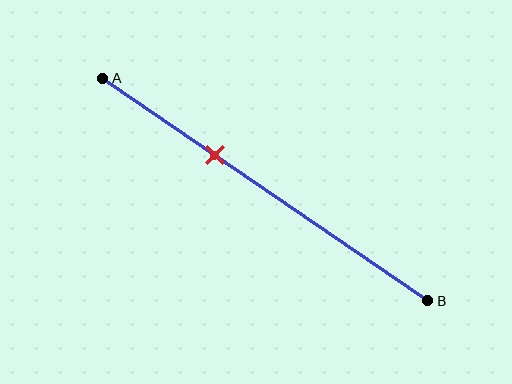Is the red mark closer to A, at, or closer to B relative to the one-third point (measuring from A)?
The red mark is approximately at the one-third point of segment AB.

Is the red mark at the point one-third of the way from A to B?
Yes, the mark is approximately at the one-third point.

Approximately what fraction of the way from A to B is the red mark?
The red mark is approximately 35% of the way from A to B.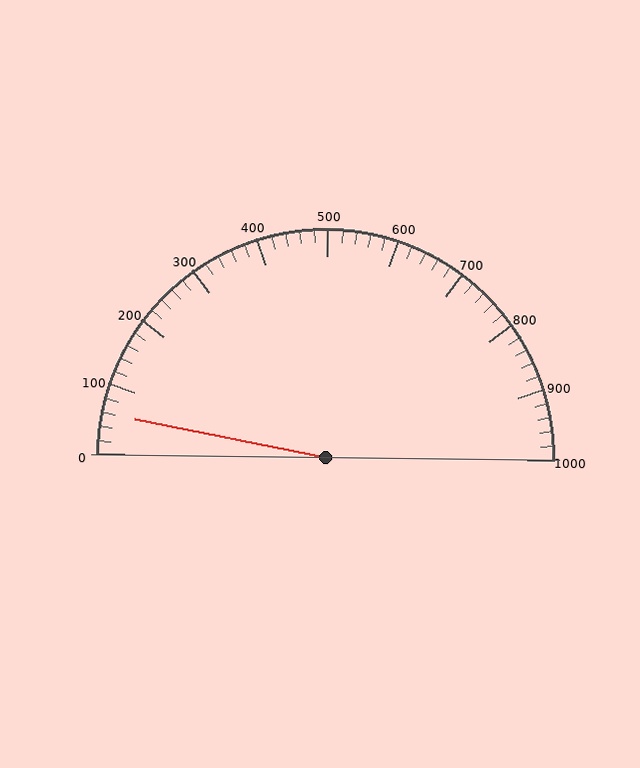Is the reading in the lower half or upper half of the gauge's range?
The reading is in the lower half of the range (0 to 1000).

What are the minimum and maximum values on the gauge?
The gauge ranges from 0 to 1000.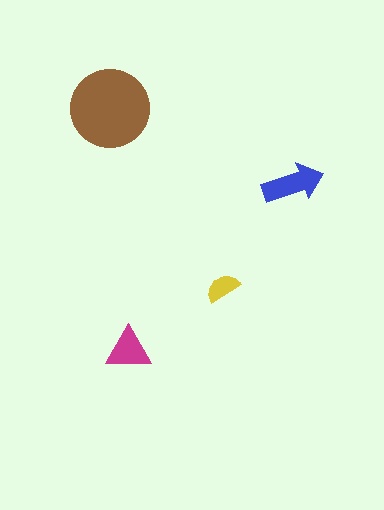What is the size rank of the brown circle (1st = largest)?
1st.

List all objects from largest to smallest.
The brown circle, the blue arrow, the magenta triangle, the yellow semicircle.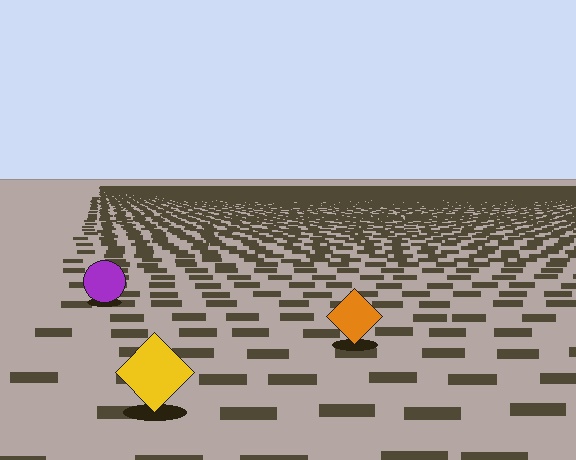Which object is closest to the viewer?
The yellow diamond is closest. The texture marks near it are larger and more spread out.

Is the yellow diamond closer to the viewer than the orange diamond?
Yes. The yellow diamond is closer — you can tell from the texture gradient: the ground texture is coarser near it.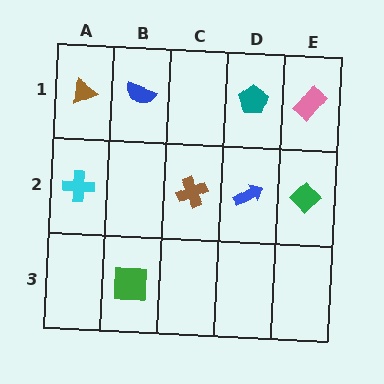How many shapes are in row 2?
4 shapes.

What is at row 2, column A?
A cyan cross.